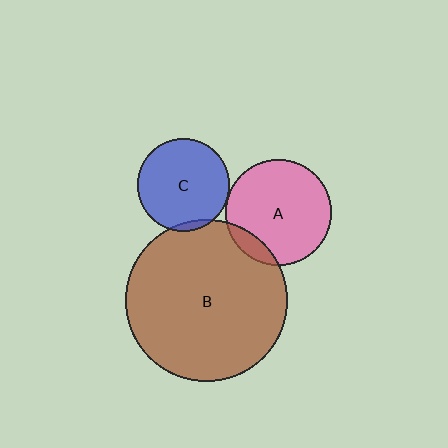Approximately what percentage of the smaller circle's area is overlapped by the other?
Approximately 10%.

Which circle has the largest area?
Circle B (brown).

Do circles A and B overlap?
Yes.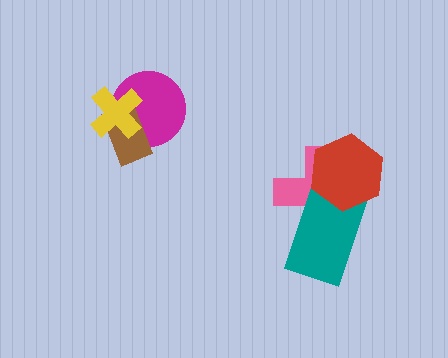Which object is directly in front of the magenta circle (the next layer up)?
The brown rectangle is directly in front of the magenta circle.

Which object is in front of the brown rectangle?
The yellow cross is in front of the brown rectangle.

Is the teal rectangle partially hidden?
Yes, it is partially covered by another shape.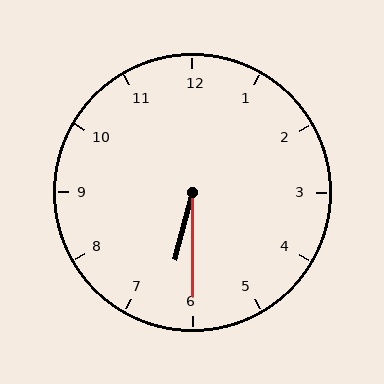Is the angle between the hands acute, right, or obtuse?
It is acute.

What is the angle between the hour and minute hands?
Approximately 15 degrees.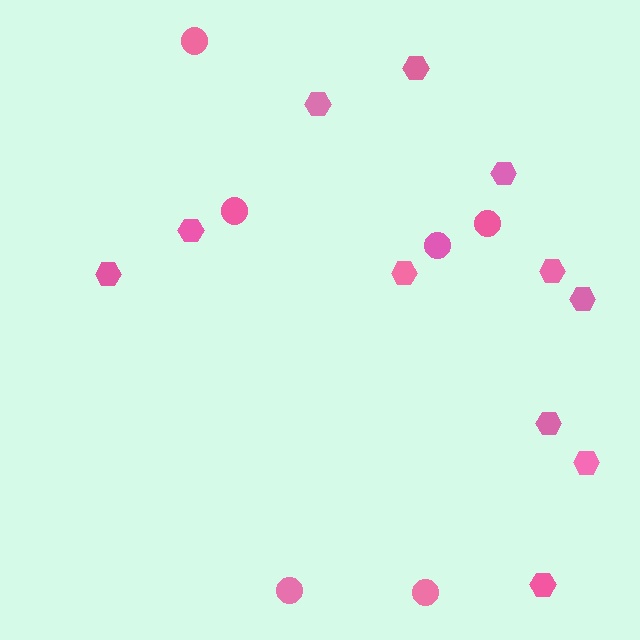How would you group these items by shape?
There are 2 groups: one group of circles (6) and one group of hexagons (11).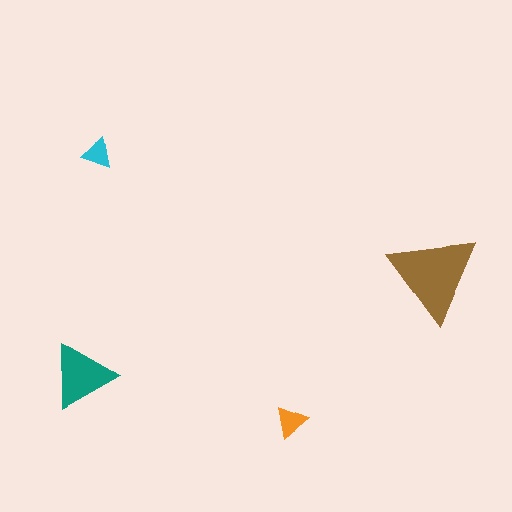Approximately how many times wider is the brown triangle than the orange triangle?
About 3 times wider.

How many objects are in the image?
There are 4 objects in the image.